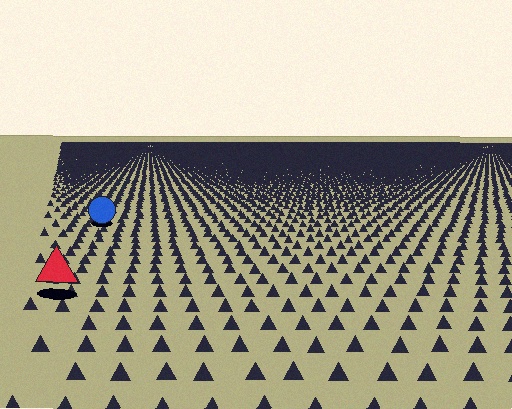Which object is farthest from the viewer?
The blue circle is farthest from the viewer. It appears smaller and the ground texture around it is denser.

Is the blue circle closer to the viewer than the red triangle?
No. The red triangle is closer — you can tell from the texture gradient: the ground texture is coarser near it.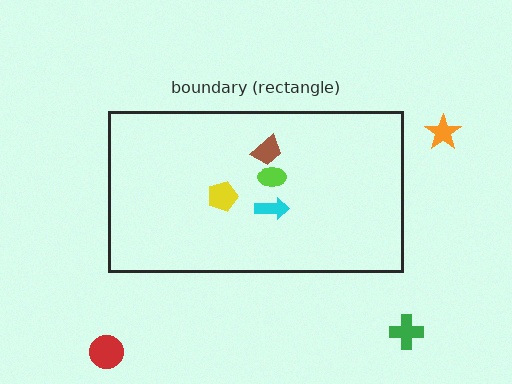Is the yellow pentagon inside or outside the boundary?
Inside.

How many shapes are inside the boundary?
4 inside, 3 outside.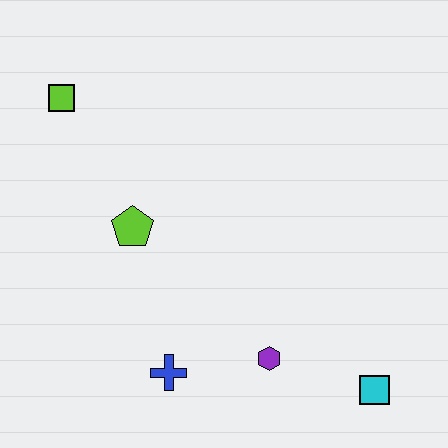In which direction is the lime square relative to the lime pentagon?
The lime square is above the lime pentagon.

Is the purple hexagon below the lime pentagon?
Yes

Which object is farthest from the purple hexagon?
The lime square is farthest from the purple hexagon.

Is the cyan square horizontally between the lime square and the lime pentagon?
No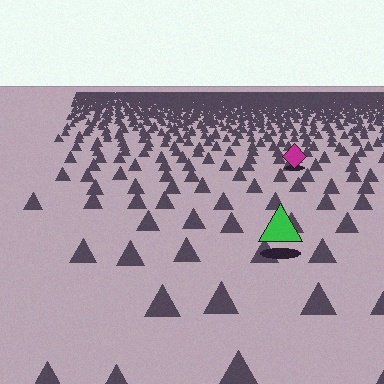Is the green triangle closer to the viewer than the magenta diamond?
Yes. The green triangle is closer — you can tell from the texture gradient: the ground texture is coarser near it.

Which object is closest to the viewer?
The green triangle is closest. The texture marks near it are larger and more spread out.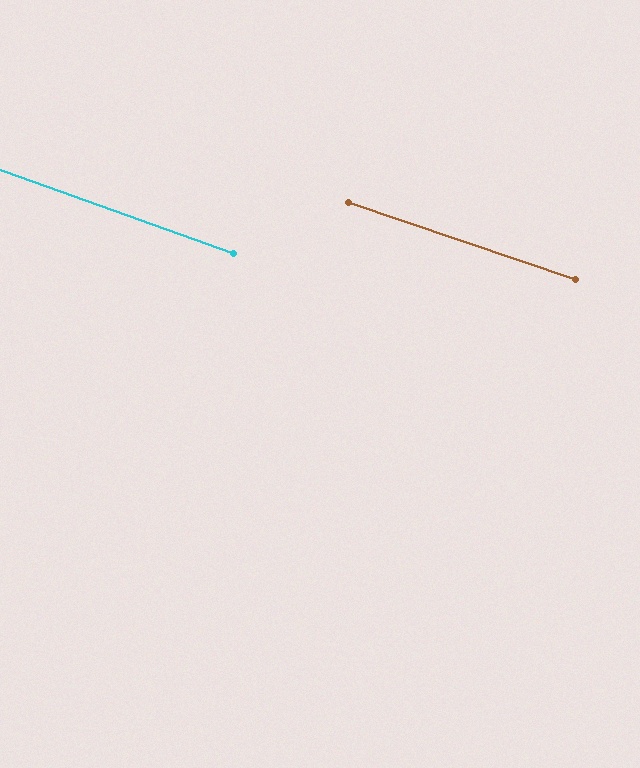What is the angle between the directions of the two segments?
Approximately 1 degree.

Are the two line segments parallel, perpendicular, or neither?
Parallel — their directions differ by only 1.0°.